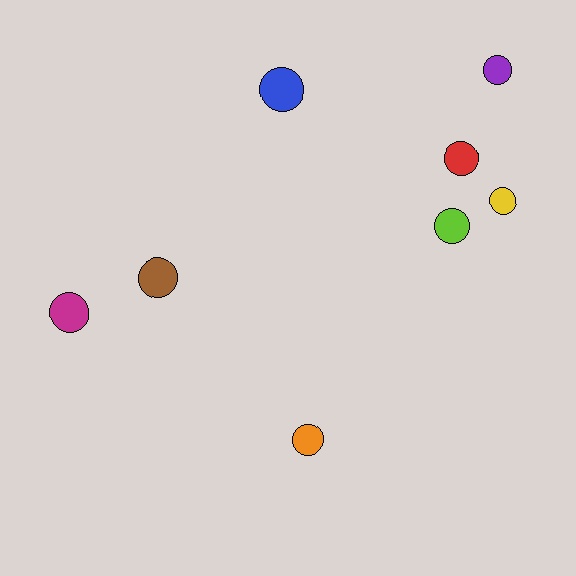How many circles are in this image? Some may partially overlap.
There are 8 circles.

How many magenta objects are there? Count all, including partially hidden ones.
There is 1 magenta object.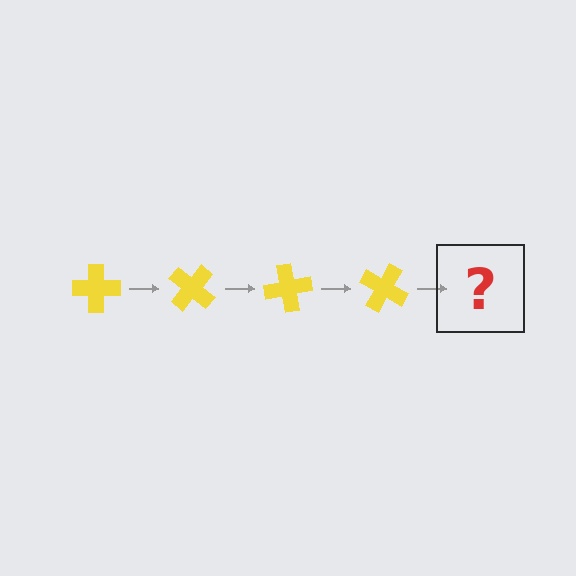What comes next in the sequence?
The next element should be a yellow cross rotated 160 degrees.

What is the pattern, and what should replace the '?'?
The pattern is that the cross rotates 40 degrees each step. The '?' should be a yellow cross rotated 160 degrees.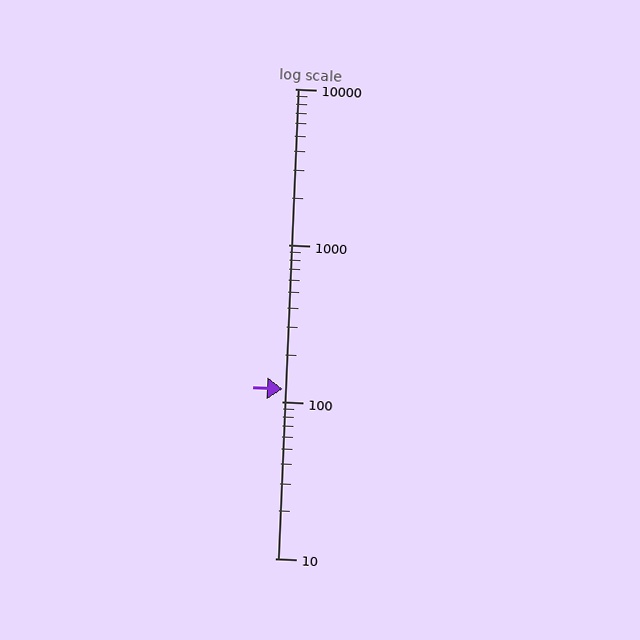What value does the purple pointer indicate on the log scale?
The pointer indicates approximately 120.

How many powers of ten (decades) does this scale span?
The scale spans 3 decades, from 10 to 10000.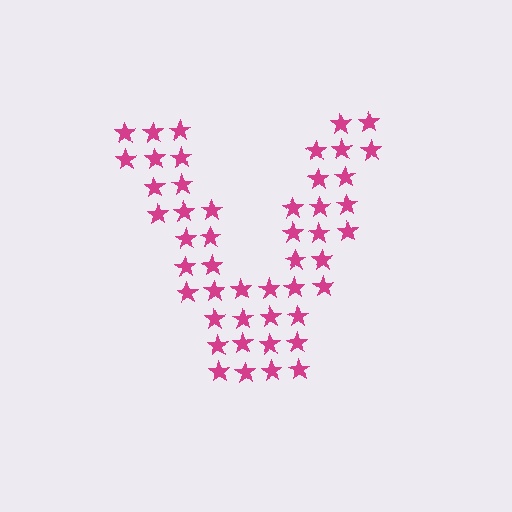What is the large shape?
The large shape is the letter V.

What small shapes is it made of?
It is made of small stars.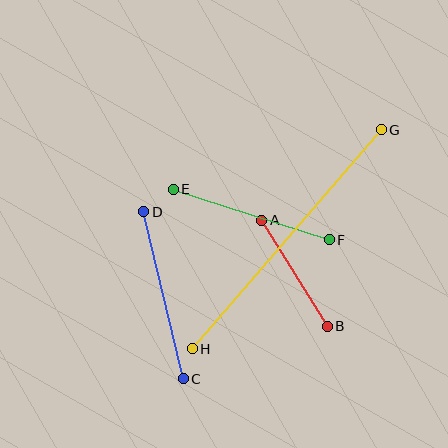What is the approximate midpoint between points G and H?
The midpoint is at approximately (287, 239) pixels.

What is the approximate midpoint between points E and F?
The midpoint is at approximately (251, 214) pixels.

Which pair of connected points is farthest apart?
Points G and H are farthest apart.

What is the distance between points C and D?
The distance is approximately 172 pixels.